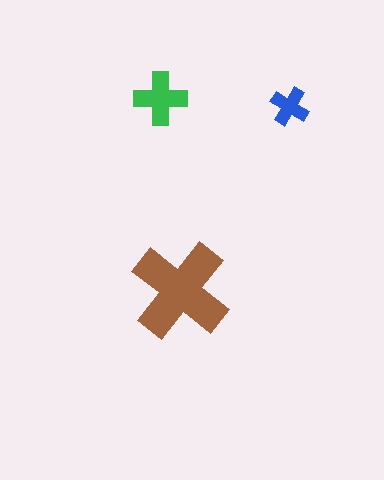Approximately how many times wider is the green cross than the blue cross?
About 1.5 times wider.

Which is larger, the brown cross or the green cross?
The brown one.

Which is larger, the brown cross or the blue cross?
The brown one.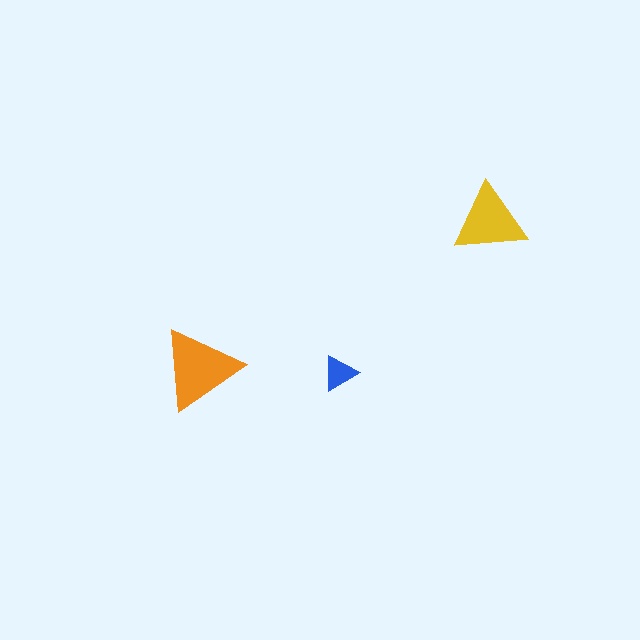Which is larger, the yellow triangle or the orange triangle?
The orange one.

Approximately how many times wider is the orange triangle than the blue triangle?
About 2.5 times wider.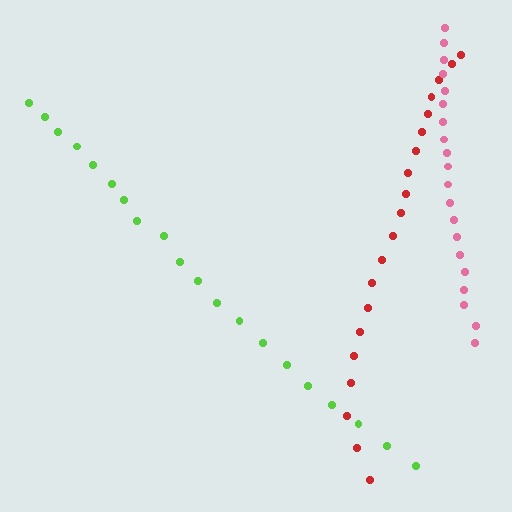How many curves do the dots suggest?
There are 3 distinct paths.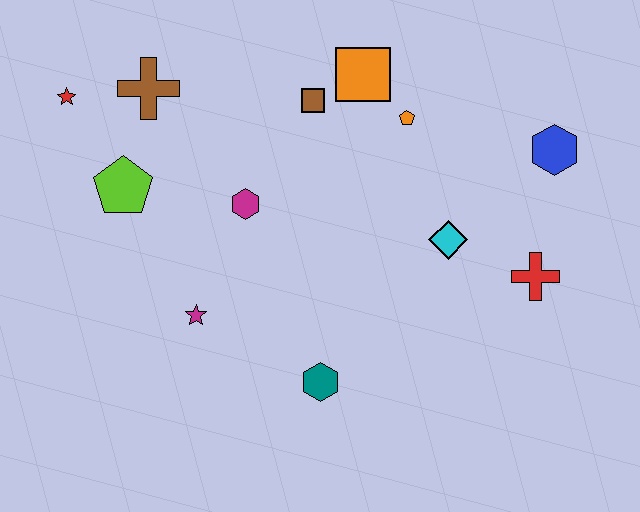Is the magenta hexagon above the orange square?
No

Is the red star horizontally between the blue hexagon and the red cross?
No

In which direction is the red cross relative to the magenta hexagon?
The red cross is to the right of the magenta hexagon.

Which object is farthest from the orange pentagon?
The red star is farthest from the orange pentagon.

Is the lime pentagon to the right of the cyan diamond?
No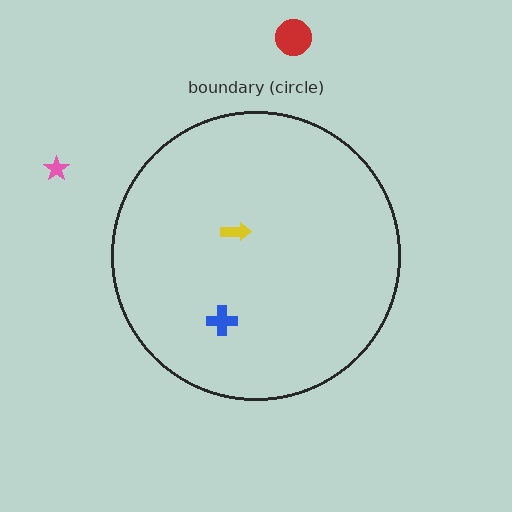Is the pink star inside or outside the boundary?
Outside.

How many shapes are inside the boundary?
2 inside, 2 outside.